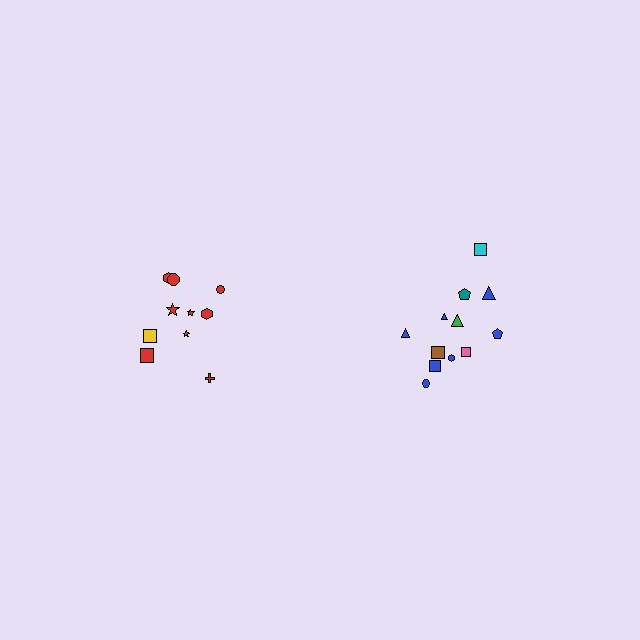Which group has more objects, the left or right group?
The right group.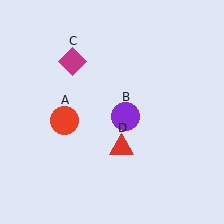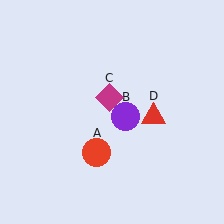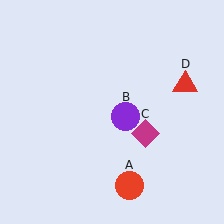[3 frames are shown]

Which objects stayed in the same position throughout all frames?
Purple circle (object B) remained stationary.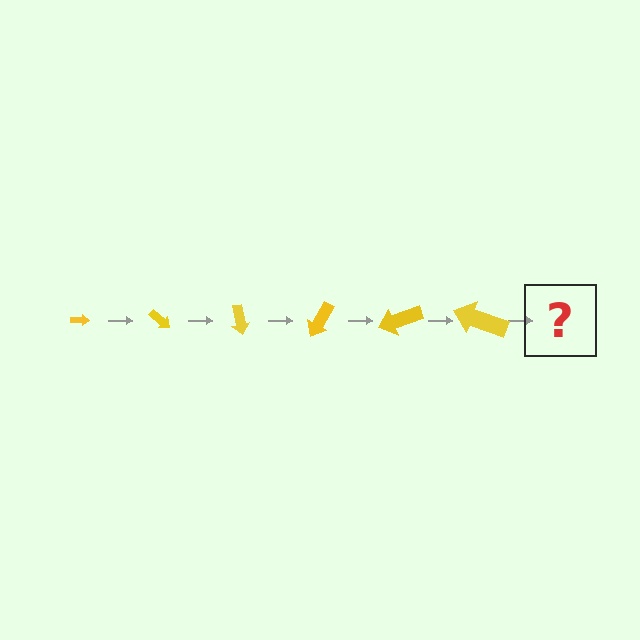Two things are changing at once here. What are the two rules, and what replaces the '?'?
The two rules are that the arrow grows larger each step and it rotates 40 degrees each step. The '?' should be an arrow, larger than the previous one and rotated 240 degrees from the start.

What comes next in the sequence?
The next element should be an arrow, larger than the previous one and rotated 240 degrees from the start.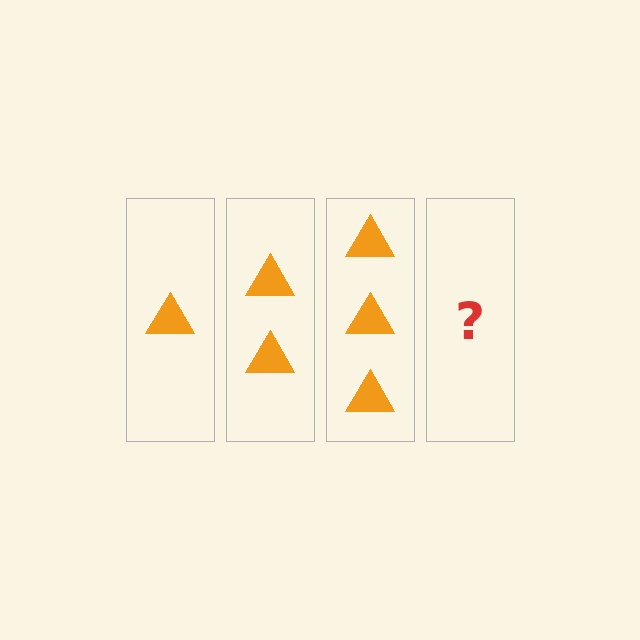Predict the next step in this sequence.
The next step is 4 triangles.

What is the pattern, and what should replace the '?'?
The pattern is that each step adds one more triangle. The '?' should be 4 triangles.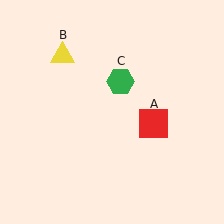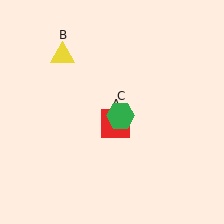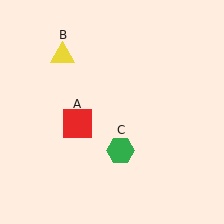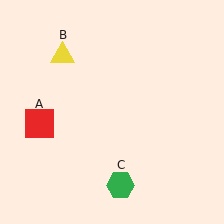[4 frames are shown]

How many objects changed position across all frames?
2 objects changed position: red square (object A), green hexagon (object C).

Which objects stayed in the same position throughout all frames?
Yellow triangle (object B) remained stationary.